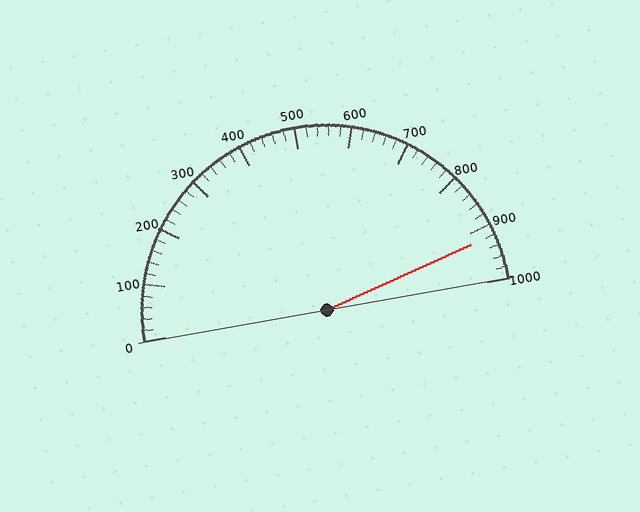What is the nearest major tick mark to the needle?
The nearest major tick mark is 900.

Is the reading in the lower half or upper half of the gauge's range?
The reading is in the upper half of the range (0 to 1000).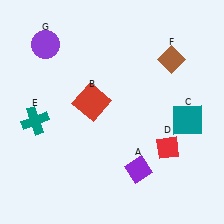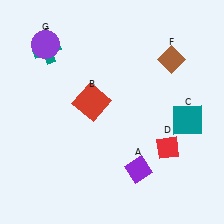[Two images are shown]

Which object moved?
The teal cross (E) moved up.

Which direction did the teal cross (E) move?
The teal cross (E) moved up.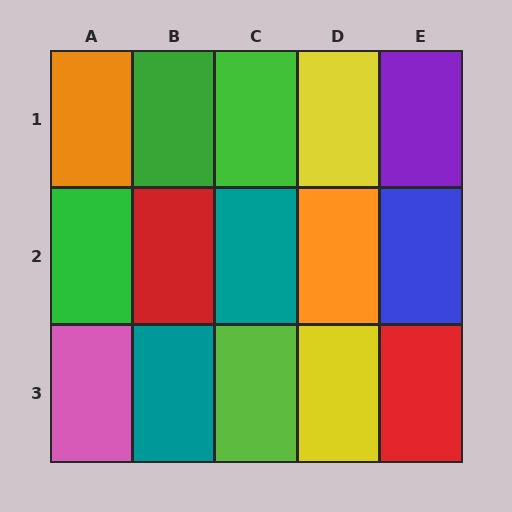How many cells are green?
3 cells are green.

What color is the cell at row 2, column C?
Teal.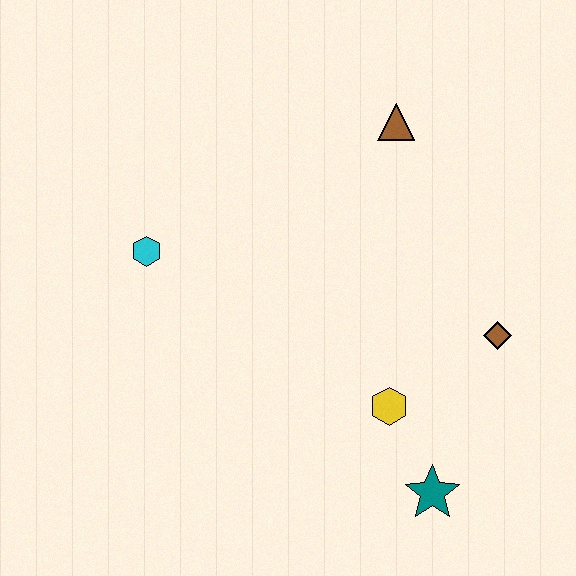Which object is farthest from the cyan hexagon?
The teal star is farthest from the cyan hexagon.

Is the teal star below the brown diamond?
Yes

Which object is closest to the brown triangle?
The brown diamond is closest to the brown triangle.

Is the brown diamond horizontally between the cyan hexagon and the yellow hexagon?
No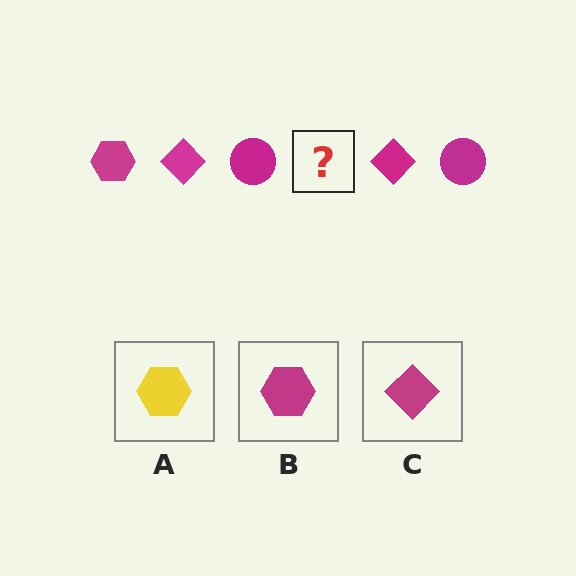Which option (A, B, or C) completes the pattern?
B.